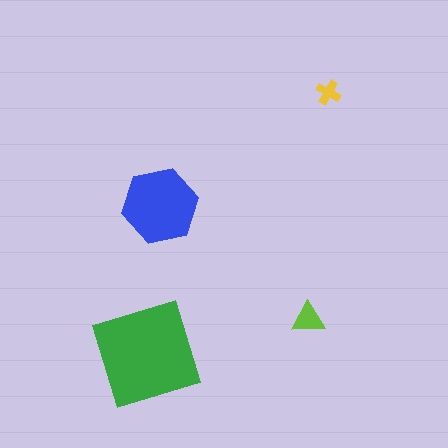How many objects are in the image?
There are 4 objects in the image.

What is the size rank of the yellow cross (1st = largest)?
4th.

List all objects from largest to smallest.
The green square, the blue hexagon, the lime triangle, the yellow cross.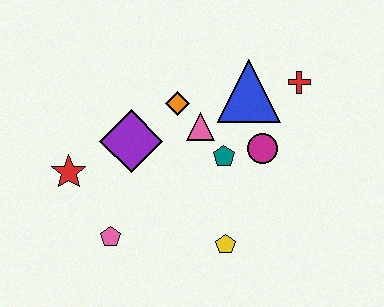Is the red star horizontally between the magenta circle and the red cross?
No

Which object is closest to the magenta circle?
The teal pentagon is closest to the magenta circle.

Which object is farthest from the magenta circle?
The red star is farthest from the magenta circle.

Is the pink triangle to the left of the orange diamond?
No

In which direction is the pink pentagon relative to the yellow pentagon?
The pink pentagon is to the left of the yellow pentagon.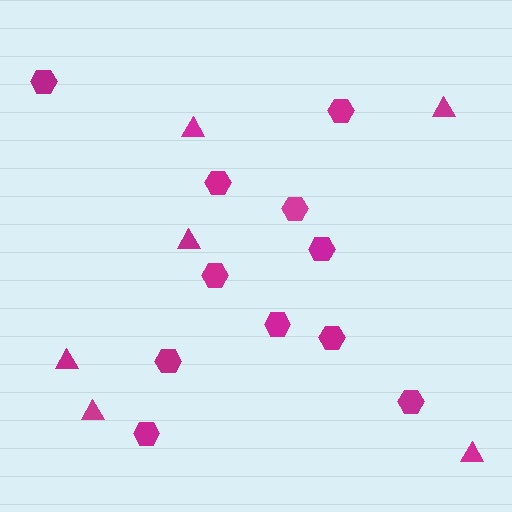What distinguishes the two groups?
There are 2 groups: one group of triangles (6) and one group of hexagons (11).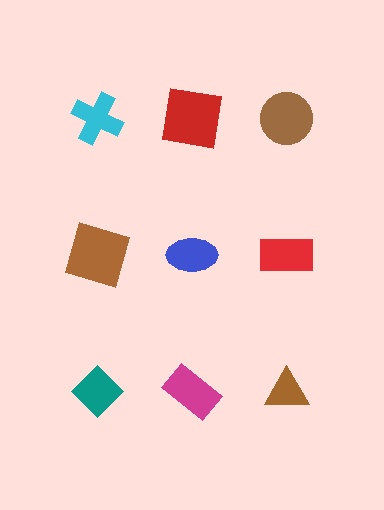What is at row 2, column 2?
A blue ellipse.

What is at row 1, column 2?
A red square.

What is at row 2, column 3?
A red rectangle.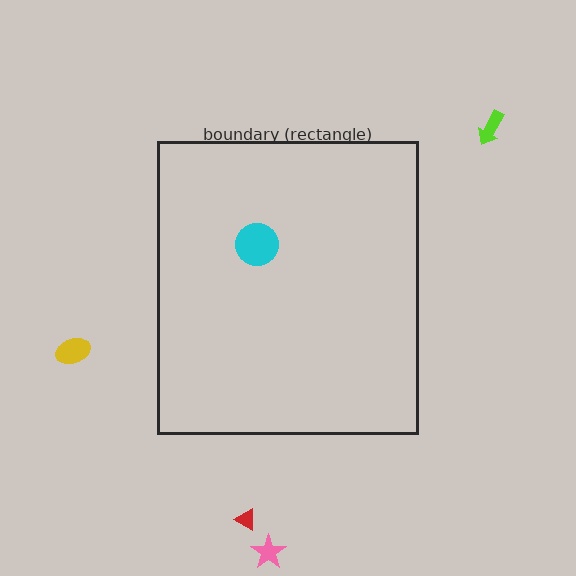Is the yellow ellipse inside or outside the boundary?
Outside.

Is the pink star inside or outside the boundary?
Outside.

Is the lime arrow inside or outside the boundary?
Outside.